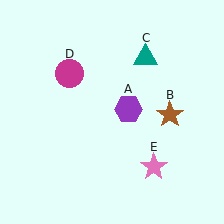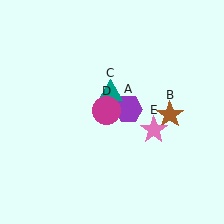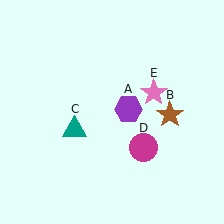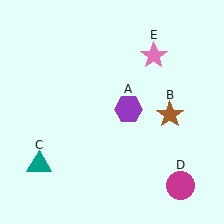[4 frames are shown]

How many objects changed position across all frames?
3 objects changed position: teal triangle (object C), magenta circle (object D), pink star (object E).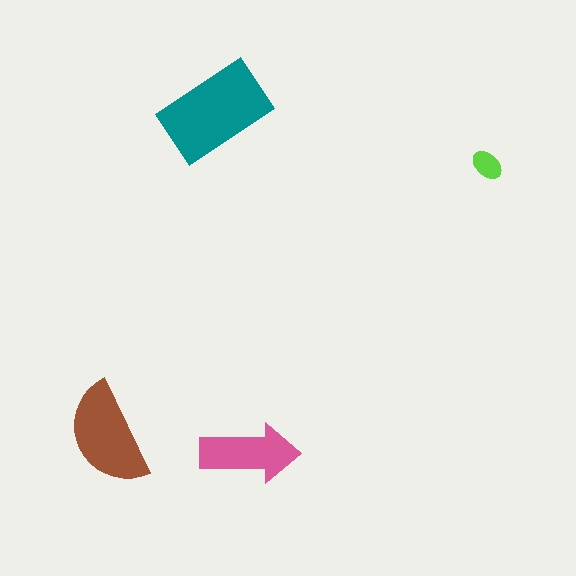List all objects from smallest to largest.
The lime ellipse, the pink arrow, the brown semicircle, the teal rectangle.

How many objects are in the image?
There are 4 objects in the image.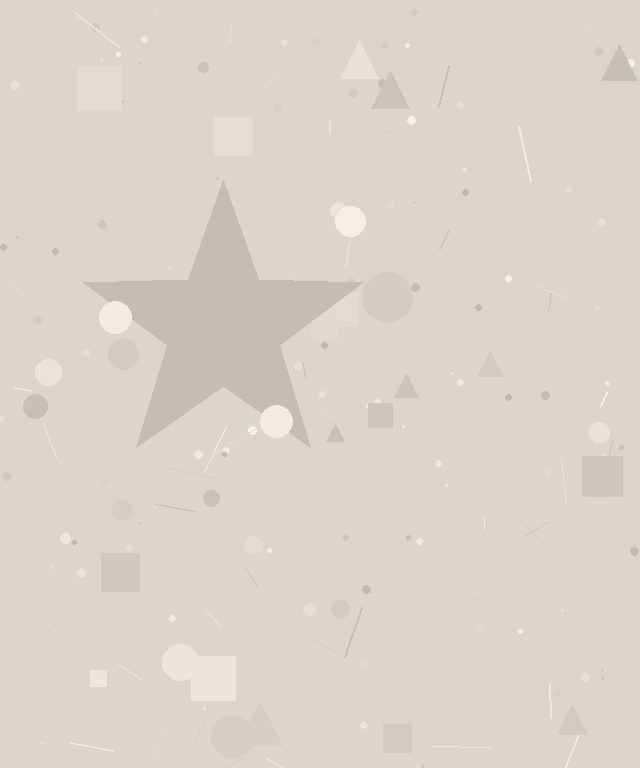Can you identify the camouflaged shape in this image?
The camouflaged shape is a star.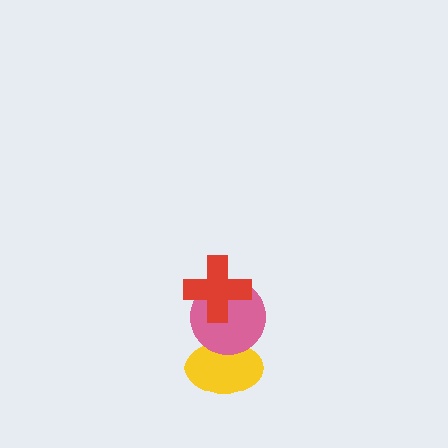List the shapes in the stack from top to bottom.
From top to bottom: the red cross, the pink circle, the yellow ellipse.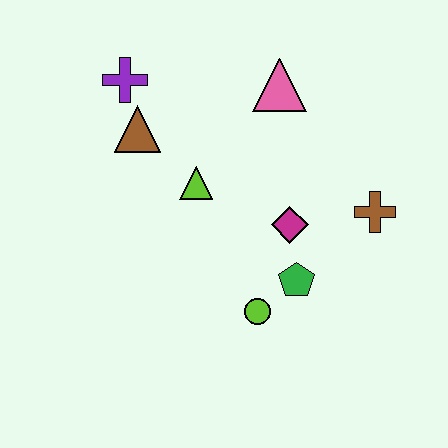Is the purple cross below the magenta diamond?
No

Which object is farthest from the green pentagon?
The purple cross is farthest from the green pentagon.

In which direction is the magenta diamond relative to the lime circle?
The magenta diamond is above the lime circle.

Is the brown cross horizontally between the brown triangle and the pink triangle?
No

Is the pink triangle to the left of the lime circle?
No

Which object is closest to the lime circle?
The green pentagon is closest to the lime circle.